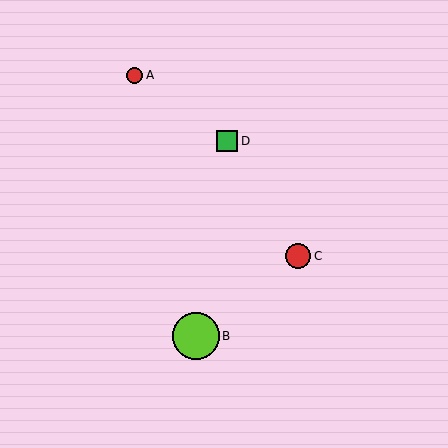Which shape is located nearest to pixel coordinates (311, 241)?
The red circle (labeled C) at (298, 256) is nearest to that location.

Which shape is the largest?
The lime circle (labeled B) is the largest.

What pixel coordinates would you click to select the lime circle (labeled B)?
Click at (196, 336) to select the lime circle B.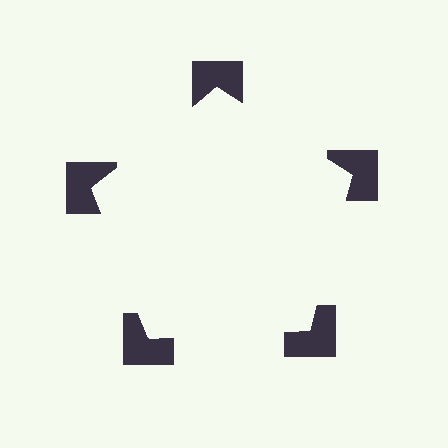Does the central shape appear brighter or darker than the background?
It typically appears slightly brighter than the background, even though no actual brightness change is drawn.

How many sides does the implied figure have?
5 sides.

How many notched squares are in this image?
There are 5 — one at each vertex of the illusory pentagon.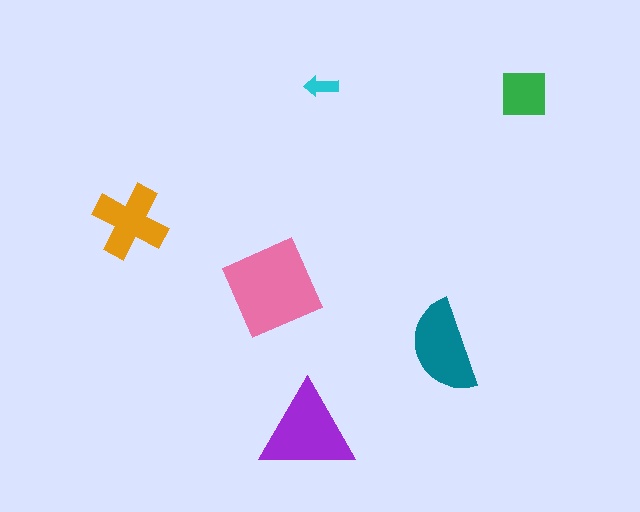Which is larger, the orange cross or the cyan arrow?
The orange cross.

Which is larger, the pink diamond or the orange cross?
The pink diamond.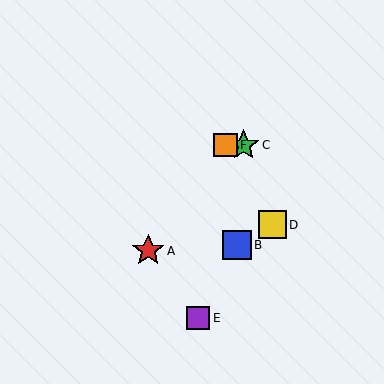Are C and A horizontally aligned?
No, C is at y≈145 and A is at y≈251.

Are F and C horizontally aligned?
Yes, both are at y≈145.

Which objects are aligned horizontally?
Objects C, F are aligned horizontally.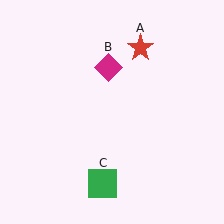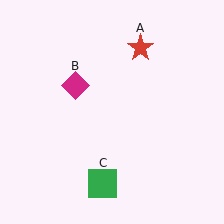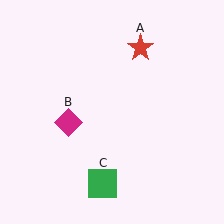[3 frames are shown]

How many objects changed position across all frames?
1 object changed position: magenta diamond (object B).